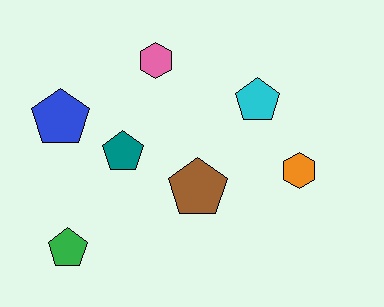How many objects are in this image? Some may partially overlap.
There are 7 objects.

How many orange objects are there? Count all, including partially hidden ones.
There is 1 orange object.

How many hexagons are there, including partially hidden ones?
There are 2 hexagons.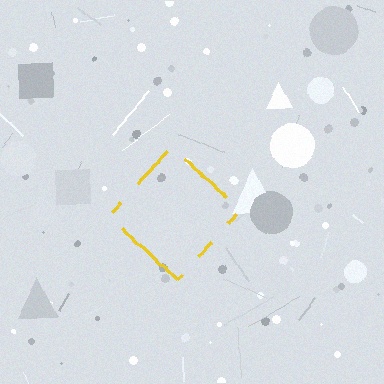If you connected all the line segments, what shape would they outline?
They would outline a diamond.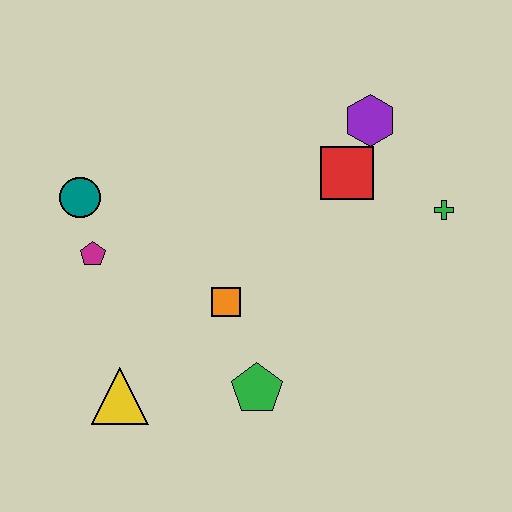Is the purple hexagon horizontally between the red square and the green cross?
Yes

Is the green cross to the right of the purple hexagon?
Yes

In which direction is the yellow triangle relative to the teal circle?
The yellow triangle is below the teal circle.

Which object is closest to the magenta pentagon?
The teal circle is closest to the magenta pentagon.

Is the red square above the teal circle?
Yes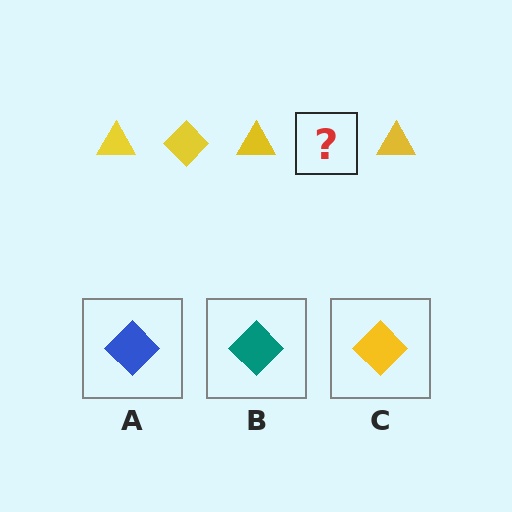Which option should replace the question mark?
Option C.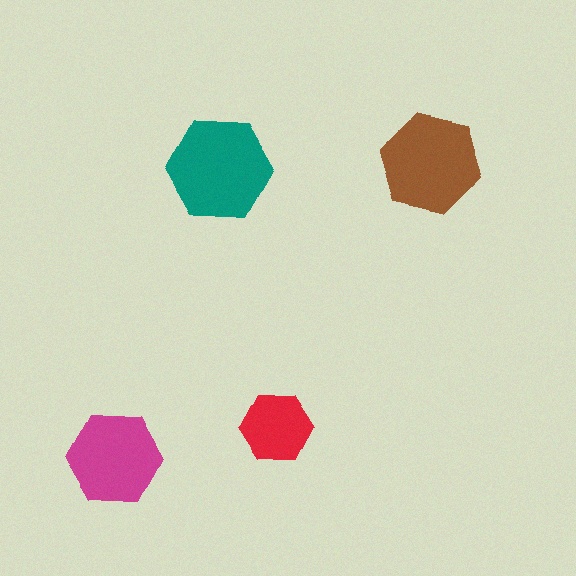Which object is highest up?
The brown hexagon is topmost.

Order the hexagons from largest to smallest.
the teal one, the brown one, the magenta one, the red one.